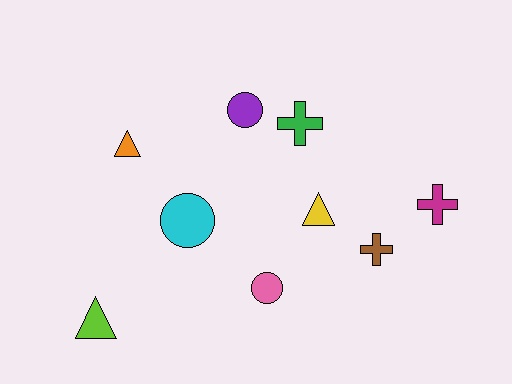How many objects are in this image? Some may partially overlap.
There are 9 objects.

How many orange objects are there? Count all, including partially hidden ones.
There is 1 orange object.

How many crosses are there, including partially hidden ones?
There are 3 crosses.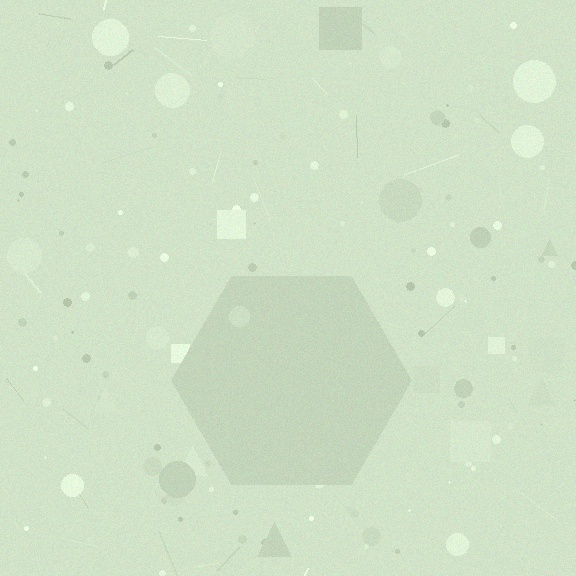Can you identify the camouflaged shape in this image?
The camouflaged shape is a hexagon.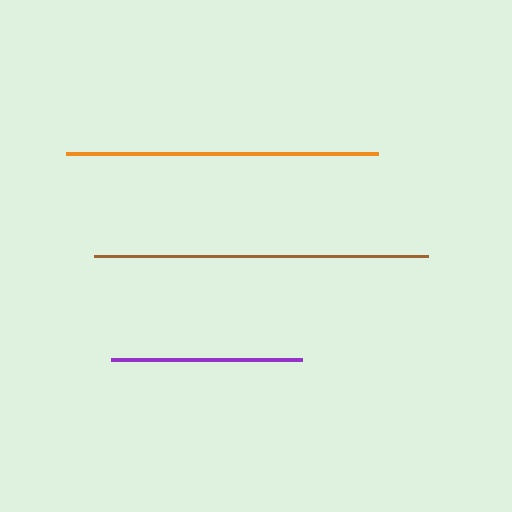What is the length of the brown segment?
The brown segment is approximately 334 pixels long.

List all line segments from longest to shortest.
From longest to shortest: brown, orange, purple.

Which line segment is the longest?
The brown line is the longest at approximately 334 pixels.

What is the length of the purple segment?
The purple segment is approximately 191 pixels long.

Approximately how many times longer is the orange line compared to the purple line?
The orange line is approximately 1.6 times the length of the purple line.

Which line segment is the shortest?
The purple line is the shortest at approximately 191 pixels.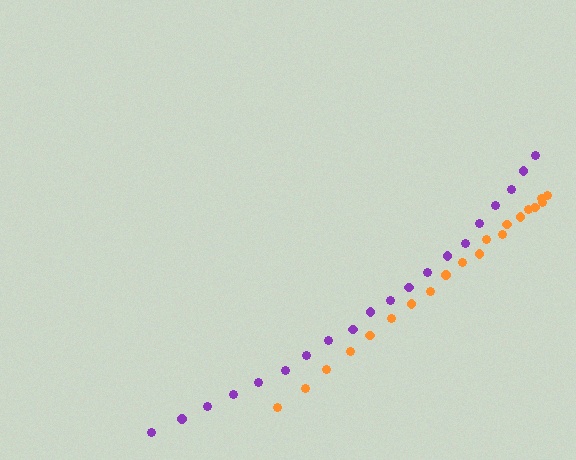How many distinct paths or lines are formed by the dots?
There are 2 distinct paths.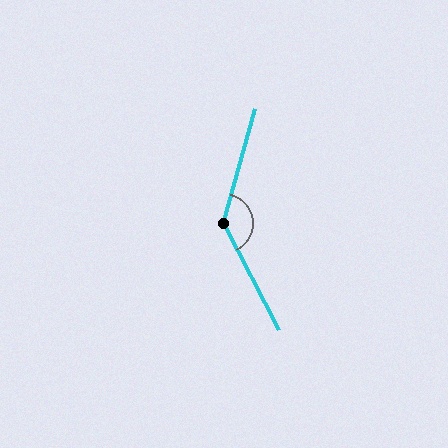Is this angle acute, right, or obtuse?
It is obtuse.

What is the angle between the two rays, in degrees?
Approximately 137 degrees.